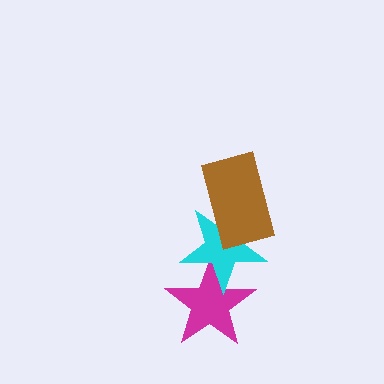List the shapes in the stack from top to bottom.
From top to bottom: the brown rectangle, the cyan star, the magenta star.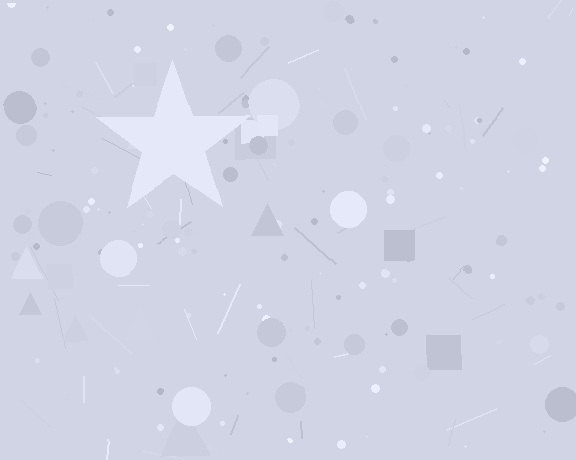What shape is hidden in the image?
A star is hidden in the image.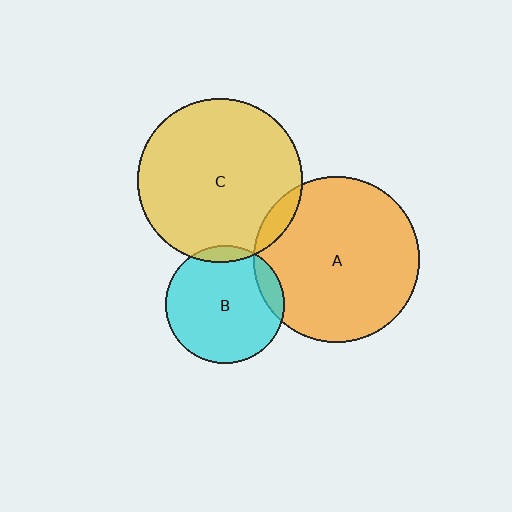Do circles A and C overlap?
Yes.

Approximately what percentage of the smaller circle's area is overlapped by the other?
Approximately 5%.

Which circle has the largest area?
Circle A (orange).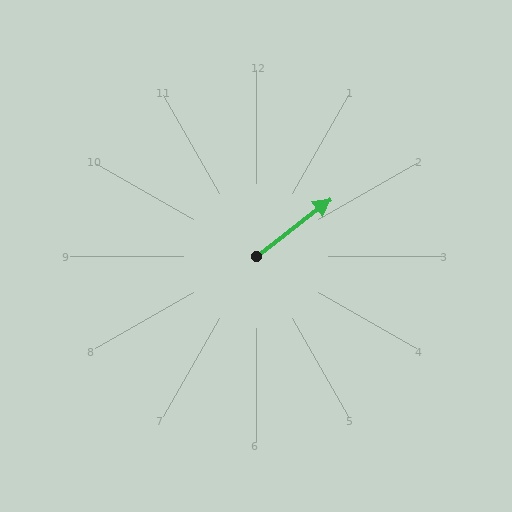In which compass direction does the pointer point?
Northeast.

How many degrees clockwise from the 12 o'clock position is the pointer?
Approximately 52 degrees.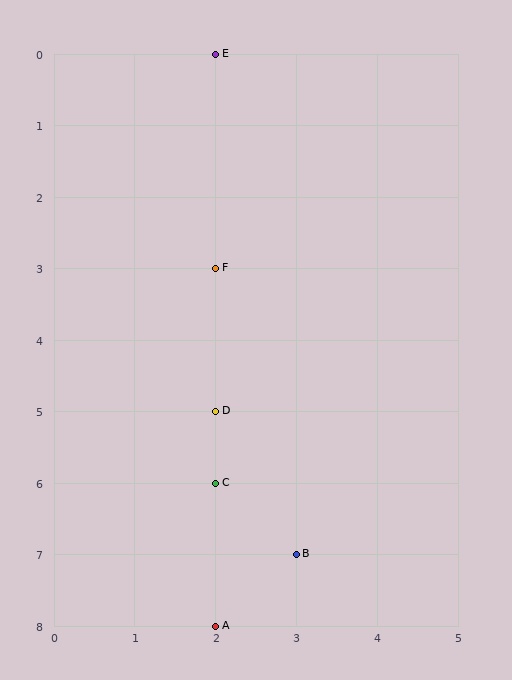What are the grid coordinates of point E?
Point E is at grid coordinates (2, 0).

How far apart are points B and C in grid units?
Points B and C are 1 column and 1 row apart (about 1.4 grid units diagonally).